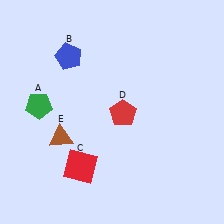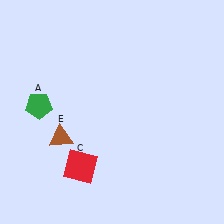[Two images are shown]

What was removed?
The red pentagon (D), the blue pentagon (B) were removed in Image 2.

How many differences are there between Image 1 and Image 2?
There are 2 differences between the two images.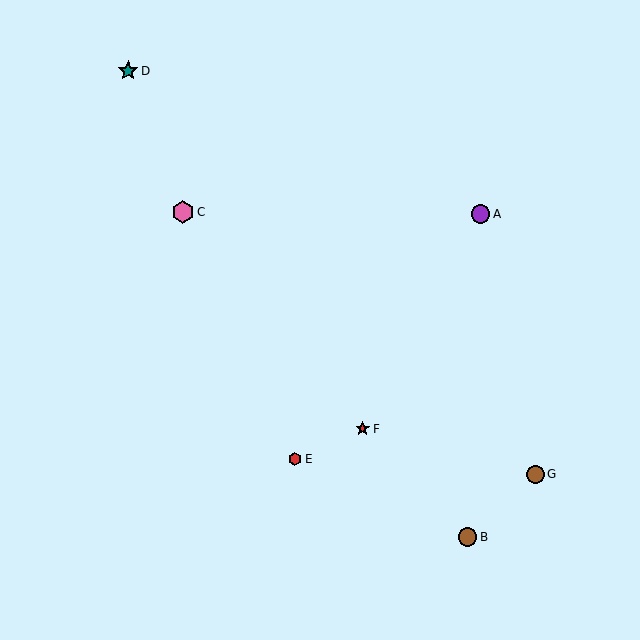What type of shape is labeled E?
Shape E is a red hexagon.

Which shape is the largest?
The pink hexagon (labeled C) is the largest.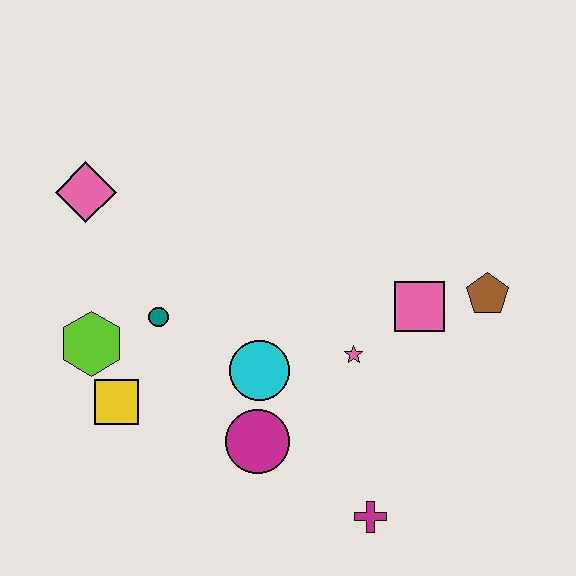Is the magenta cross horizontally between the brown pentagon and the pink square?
No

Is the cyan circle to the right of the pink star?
No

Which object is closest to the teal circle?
The lime hexagon is closest to the teal circle.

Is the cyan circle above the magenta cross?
Yes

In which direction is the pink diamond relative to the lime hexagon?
The pink diamond is above the lime hexagon.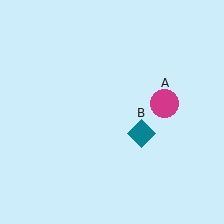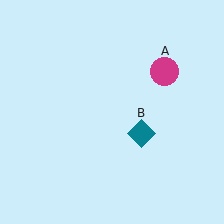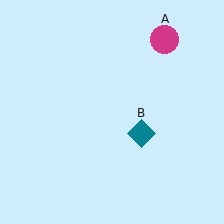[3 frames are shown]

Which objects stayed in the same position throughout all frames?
Teal diamond (object B) remained stationary.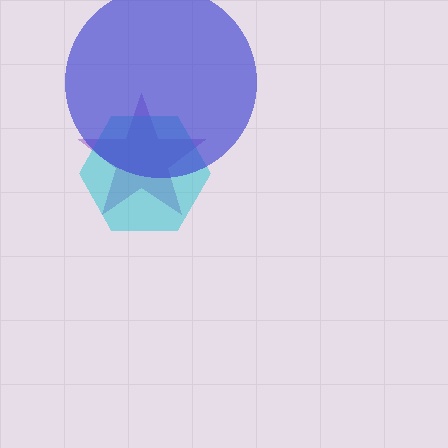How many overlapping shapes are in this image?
There are 3 overlapping shapes in the image.